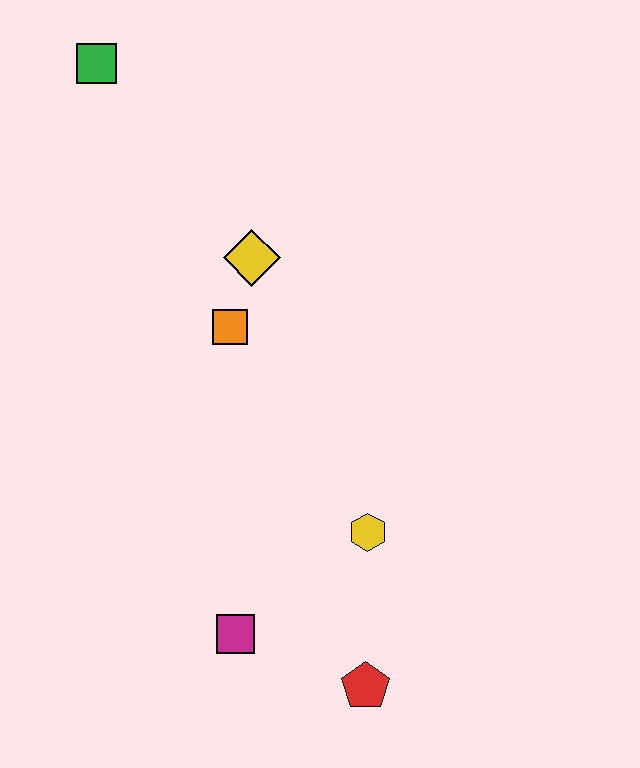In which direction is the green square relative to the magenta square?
The green square is above the magenta square.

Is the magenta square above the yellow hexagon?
No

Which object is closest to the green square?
The yellow diamond is closest to the green square.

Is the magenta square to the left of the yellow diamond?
Yes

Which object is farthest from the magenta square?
The green square is farthest from the magenta square.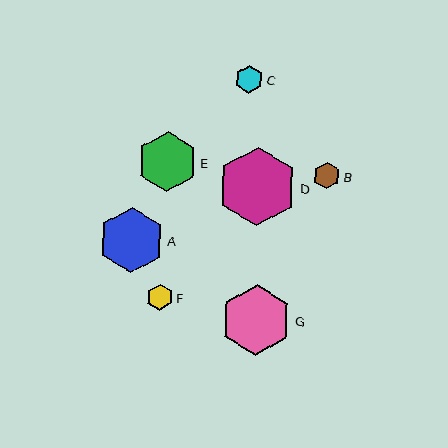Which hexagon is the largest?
Hexagon D is the largest with a size of approximately 79 pixels.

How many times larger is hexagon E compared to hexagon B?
Hexagon E is approximately 2.2 times the size of hexagon B.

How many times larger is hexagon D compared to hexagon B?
Hexagon D is approximately 3.0 times the size of hexagon B.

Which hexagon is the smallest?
Hexagon F is the smallest with a size of approximately 26 pixels.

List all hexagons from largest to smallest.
From largest to smallest: D, G, A, E, C, B, F.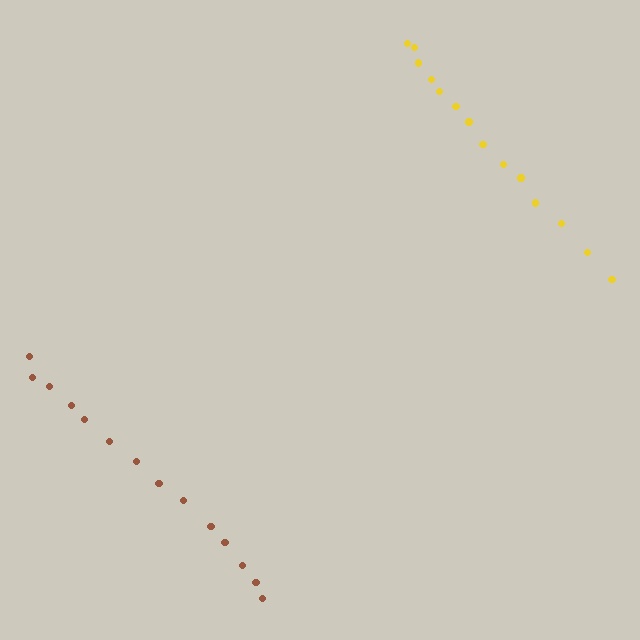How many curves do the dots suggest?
There are 2 distinct paths.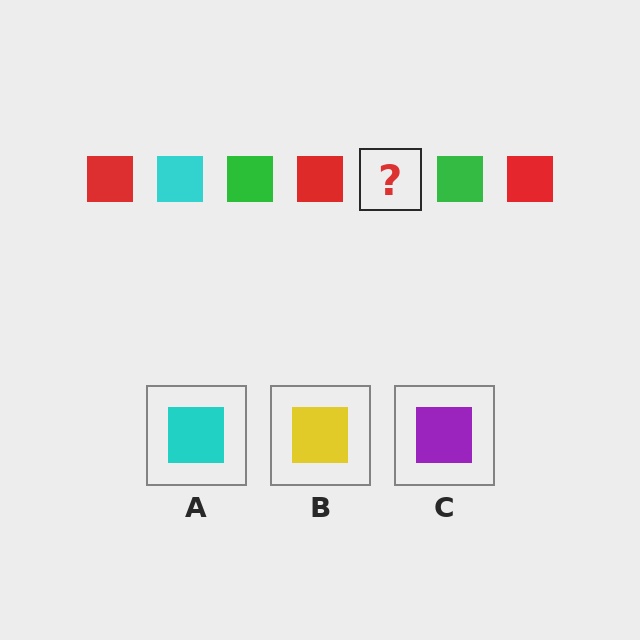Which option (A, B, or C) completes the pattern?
A.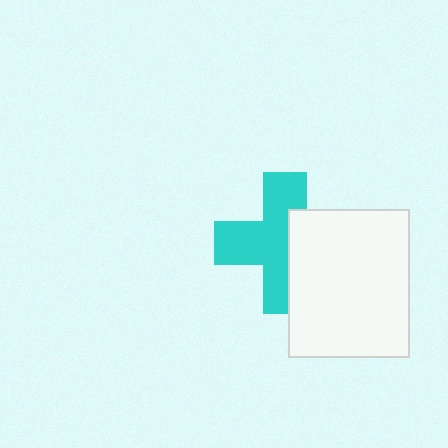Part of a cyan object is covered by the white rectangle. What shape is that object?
It is a cross.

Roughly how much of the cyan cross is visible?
About half of it is visible (roughly 60%).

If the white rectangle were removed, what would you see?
You would see the complete cyan cross.